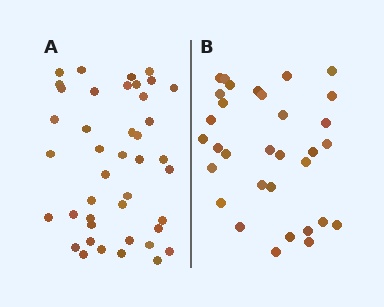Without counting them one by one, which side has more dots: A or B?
Region A (the left region) has more dots.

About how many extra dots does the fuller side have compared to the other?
Region A has roughly 10 or so more dots than region B.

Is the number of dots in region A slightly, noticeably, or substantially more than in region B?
Region A has noticeably more, but not dramatically so. The ratio is roughly 1.3 to 1.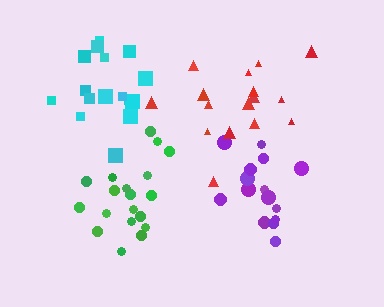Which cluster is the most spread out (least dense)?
Red.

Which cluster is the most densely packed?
Purple.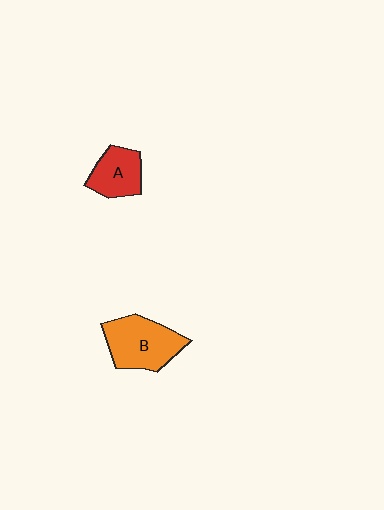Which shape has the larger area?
Shape B (orange).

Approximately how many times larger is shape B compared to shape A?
Approximately 1.5 times.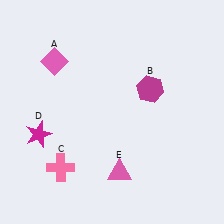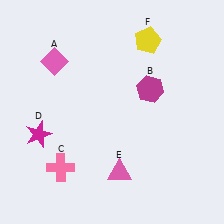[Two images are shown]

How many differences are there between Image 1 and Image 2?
There is 1 difference between the two images.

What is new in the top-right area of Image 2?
A yellow pentagon (F) was added in the top-right area of Image 2.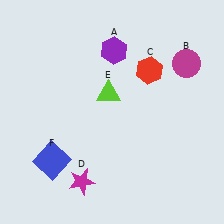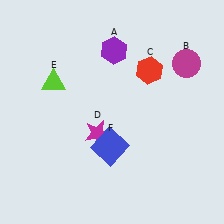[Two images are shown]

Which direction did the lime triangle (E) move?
The lime triangle (E) moved left.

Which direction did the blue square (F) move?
The blue square (F) moved right.